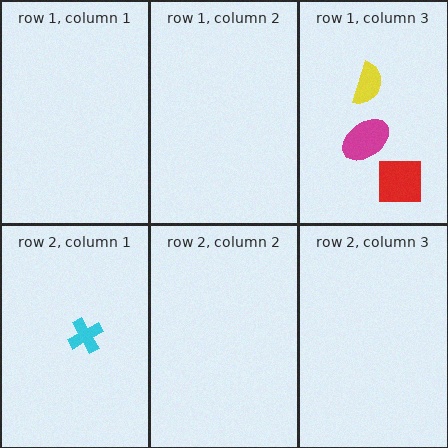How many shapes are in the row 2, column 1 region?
1.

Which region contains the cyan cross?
The row 2, column 1 region.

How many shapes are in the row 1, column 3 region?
3.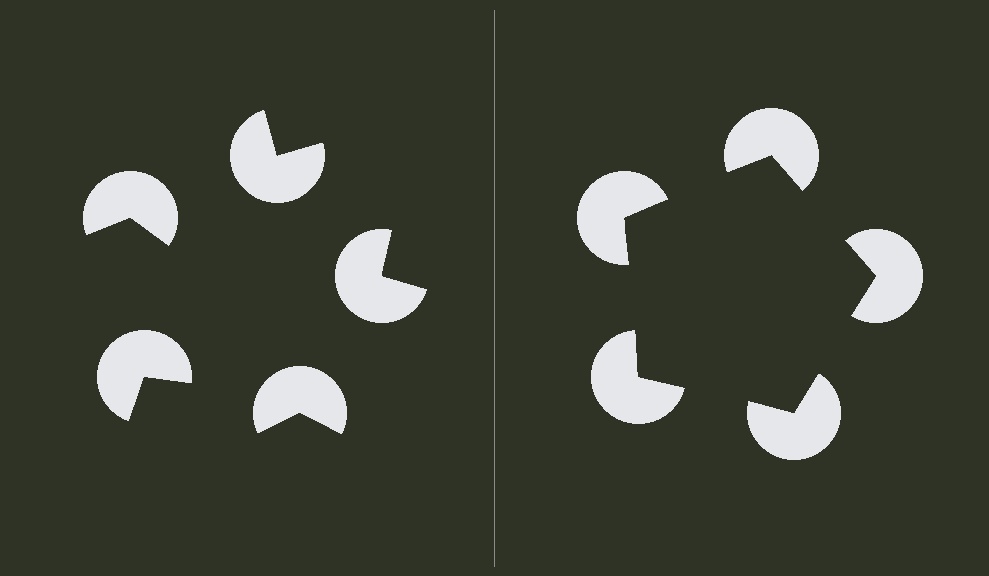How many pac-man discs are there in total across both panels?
10 — 5 on each side.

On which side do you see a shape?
An illusory pentagon appears on the right side. On the left side the wedge cuts are rotated, so no coherent shape forms.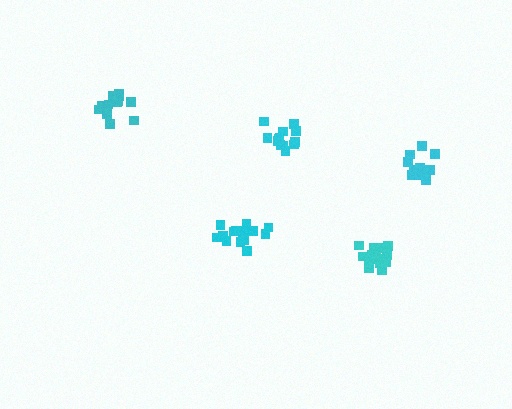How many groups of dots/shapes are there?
There are 5 groups.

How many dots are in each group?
Group 1: 16 dots, Group 2: 13 dots, Group 3: 13 dots, Group 4: 12 dots, Group 5: 17 dots (71 total).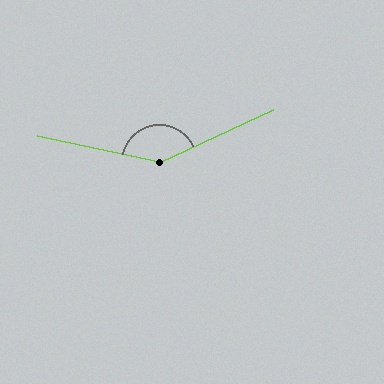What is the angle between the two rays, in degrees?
Approximately 143 degrees.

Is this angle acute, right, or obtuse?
It is obtuse.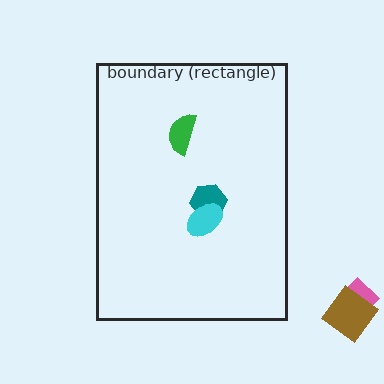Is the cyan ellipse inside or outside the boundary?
Inside.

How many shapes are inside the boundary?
3 inside, 2 outside.